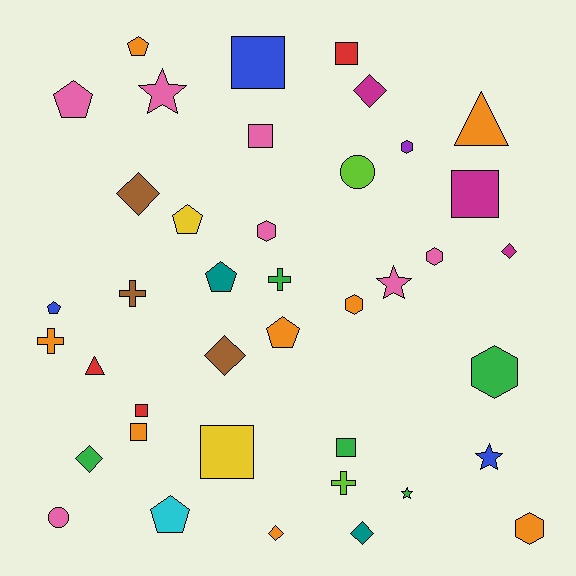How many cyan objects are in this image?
There is 1 cyan object.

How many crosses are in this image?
There are 4 crosses.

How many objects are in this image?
There are 40 objects.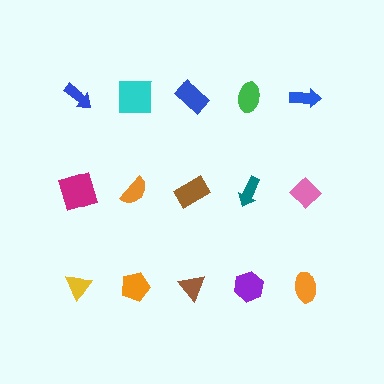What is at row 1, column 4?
A green ellipse.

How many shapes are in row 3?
5 shapes.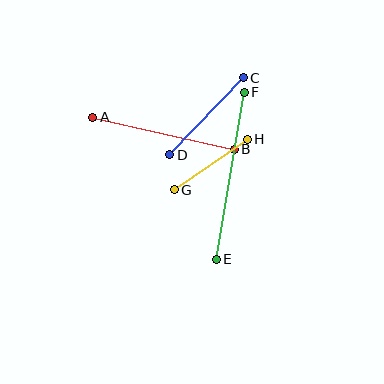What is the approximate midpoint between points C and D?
The midpoint is at approximately (206, 116) pixels.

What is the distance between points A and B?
The distance is approximately 145 pixels.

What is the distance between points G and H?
The distance is approximately 89 pixels.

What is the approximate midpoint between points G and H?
The midpoint is at approximately (211, 165) pixels.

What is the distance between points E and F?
The distance is approximately 169 pixels.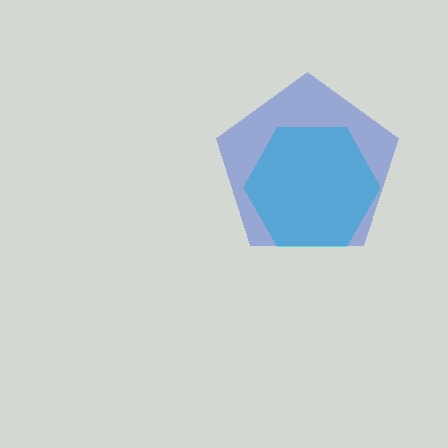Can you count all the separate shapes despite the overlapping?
Yes, there are 2 separate shapes.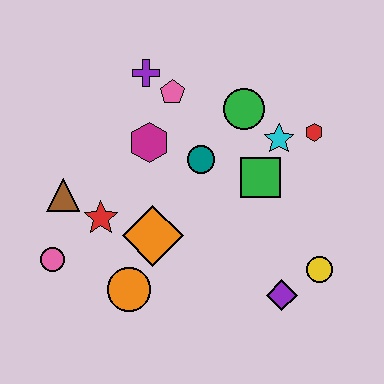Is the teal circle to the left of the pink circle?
No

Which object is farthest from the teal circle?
The pink circle is farthest from the teal circle.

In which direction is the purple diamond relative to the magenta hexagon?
The purple diamond is below the magenta hexagon.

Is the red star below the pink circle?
No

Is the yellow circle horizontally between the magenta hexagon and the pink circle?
No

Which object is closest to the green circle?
The cyan star is closest to the green circle.